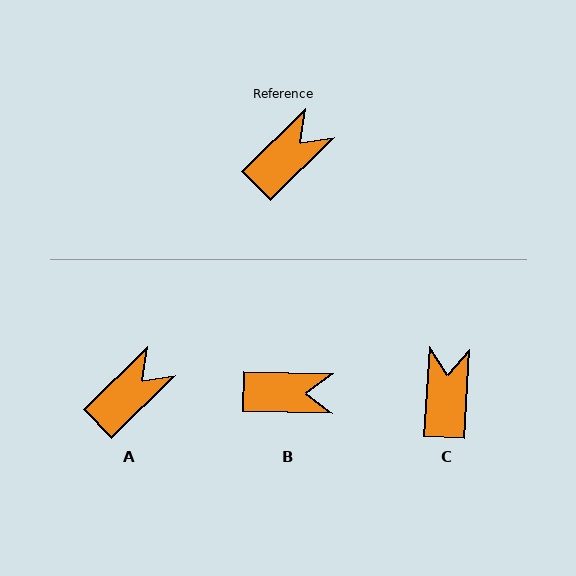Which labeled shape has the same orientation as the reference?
A.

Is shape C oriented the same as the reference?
No, it is off by about 42 degrees.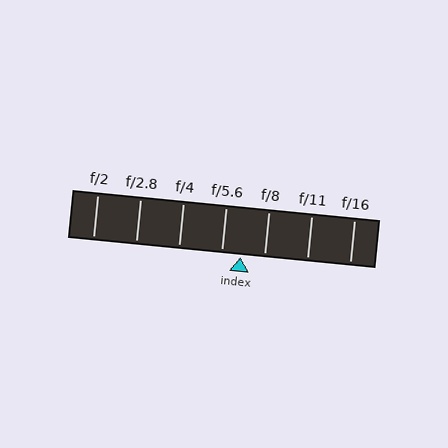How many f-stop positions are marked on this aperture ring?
There are 7 f-stop positions marked.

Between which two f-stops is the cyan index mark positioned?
The index mark is between f/5.6 and f/8.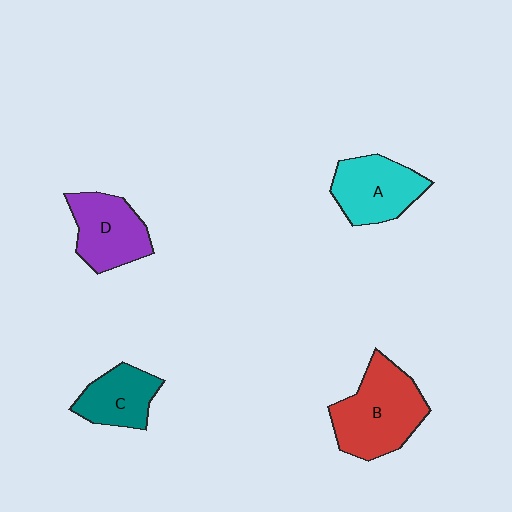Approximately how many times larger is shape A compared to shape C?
Approximately 1.3 times.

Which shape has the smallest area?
Shape C (teal).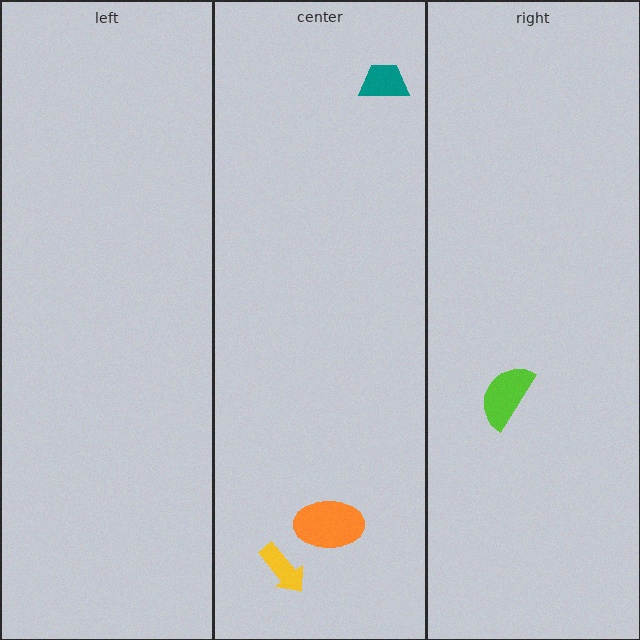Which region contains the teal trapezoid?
The center region.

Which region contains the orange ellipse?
The center region.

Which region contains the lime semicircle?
The right region.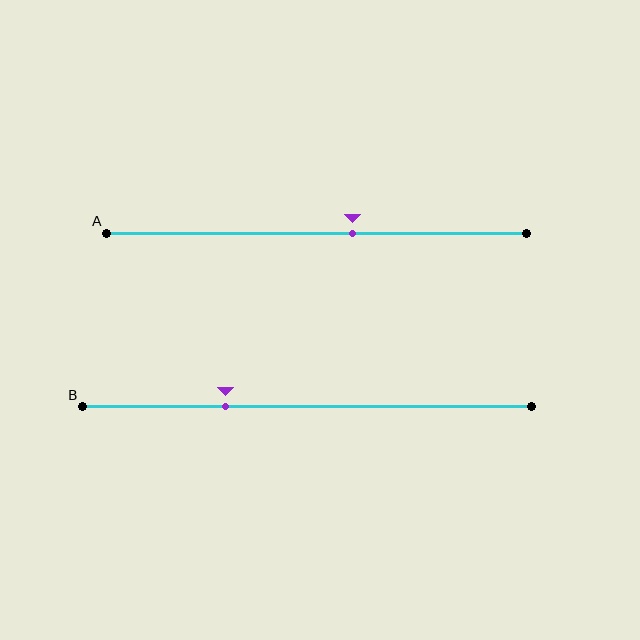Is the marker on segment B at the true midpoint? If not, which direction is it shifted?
No, the marker on segment B is shifted to the left by about 18% of the segment length.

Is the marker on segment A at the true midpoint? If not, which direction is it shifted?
No, the marker on segment A is shifted to the right by about 9% of the segment length.